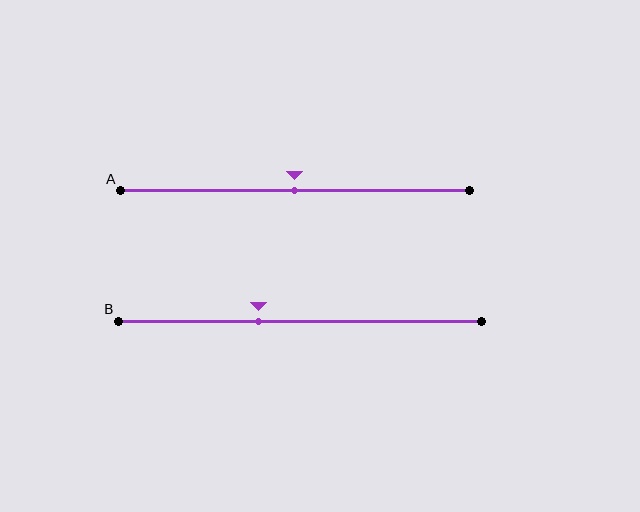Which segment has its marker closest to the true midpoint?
Segment A has its marker closest to the true midpoint.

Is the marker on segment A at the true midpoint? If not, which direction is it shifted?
Yes, the marker on segment A is at the true midpoint.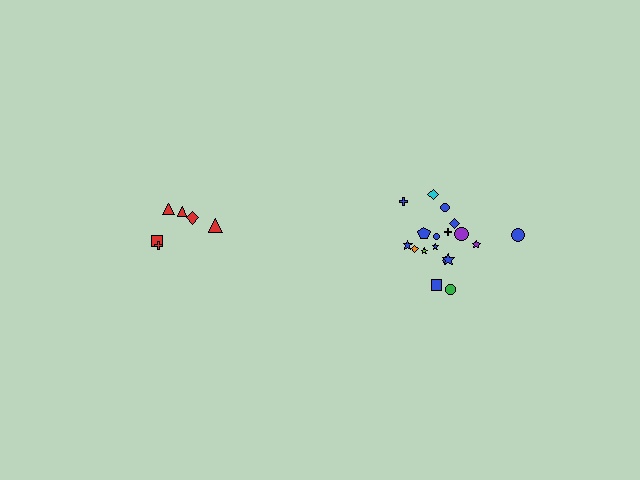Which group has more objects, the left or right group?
The right group.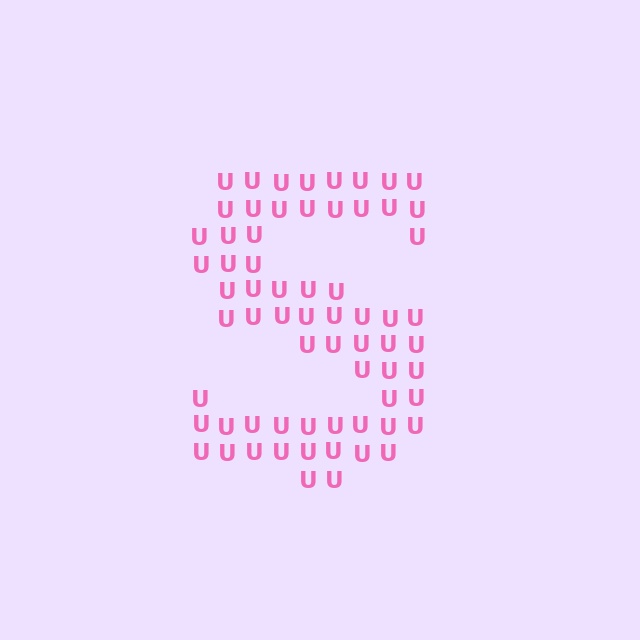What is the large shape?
The large shape is the letter S.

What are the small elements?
The small elements are letter U's.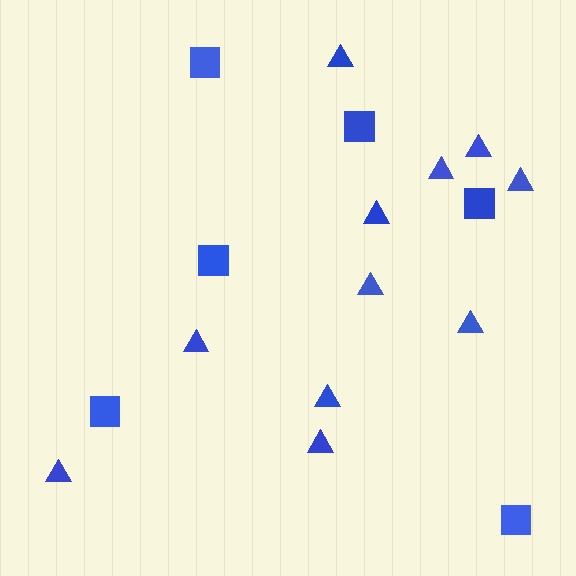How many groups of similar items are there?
There are 2 groups: one group of triangles (11) and one group of squares (6).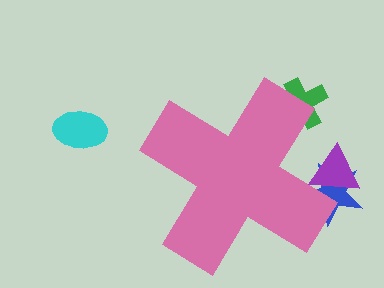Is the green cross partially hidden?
Yes, the green cross is partially hidden behind the pink cross.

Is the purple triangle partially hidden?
Yes, the purple triangle is partially hidden behind the pink cross.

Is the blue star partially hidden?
Yes, the blue star is partially hidden behind the pink cross.